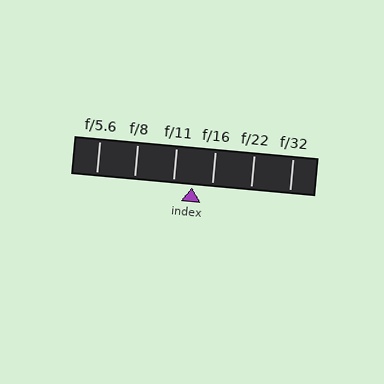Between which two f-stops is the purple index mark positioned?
The index mark is between f/11 and f/16.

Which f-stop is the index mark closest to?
The index mark is closest to f/11.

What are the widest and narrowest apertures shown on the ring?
The widest aperture shown is f/5.6 and the narrowest is f/32.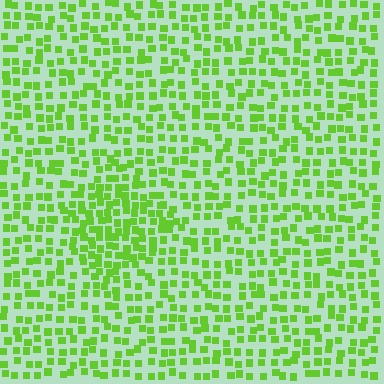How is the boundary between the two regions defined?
The boundary is defined by a change in element density (approximately 1.7x ratio). All elements are the same color, size, and shape.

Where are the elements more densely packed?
The elements are more densely packed inside the diamond boundary.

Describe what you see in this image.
The image contains small lime elements arranged at two different densities. A diamond-shaped region is visible where the elements are more densely packed than the surrounding area.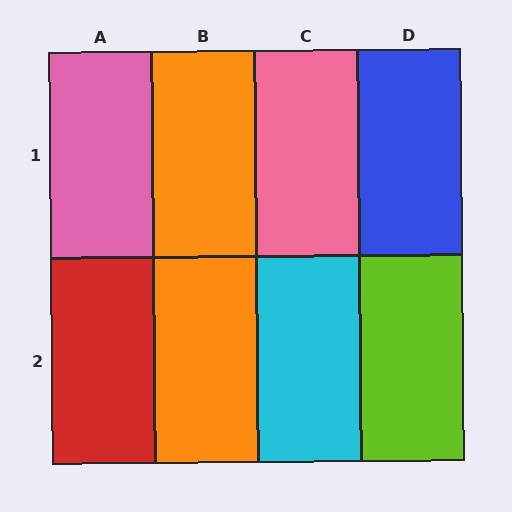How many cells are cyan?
1 cell is cyan.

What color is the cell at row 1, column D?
Blue.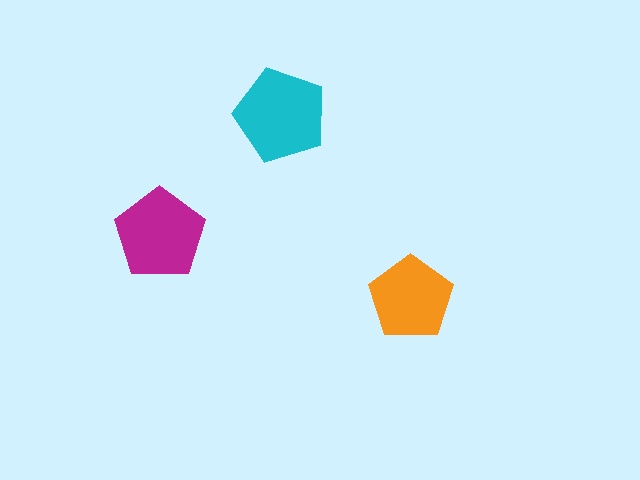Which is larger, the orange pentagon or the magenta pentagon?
The magenta one.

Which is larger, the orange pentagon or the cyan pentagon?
The cyan one.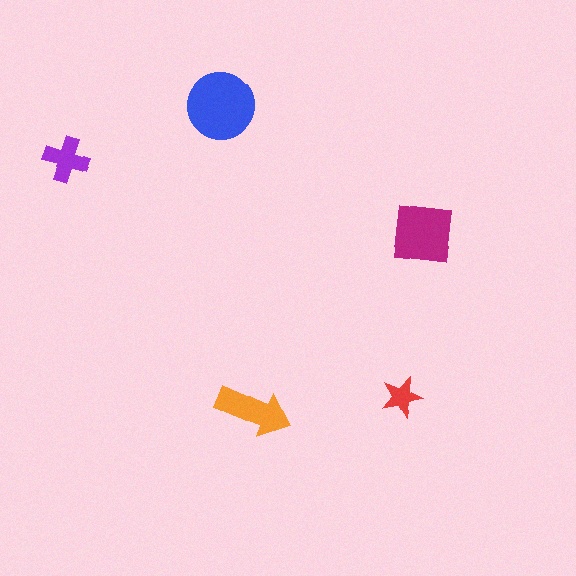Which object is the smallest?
The red star.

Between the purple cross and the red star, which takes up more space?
The purple cross.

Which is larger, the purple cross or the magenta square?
The magenta square.